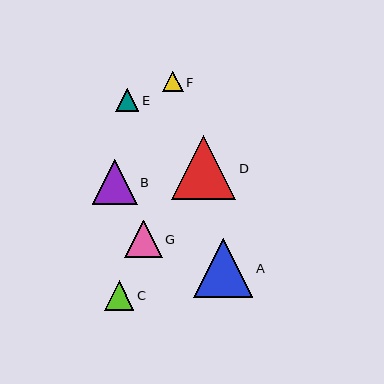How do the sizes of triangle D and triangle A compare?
Triangle D and triangle A are approximately the same size.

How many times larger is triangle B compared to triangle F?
Triangle B is approximately 2.2 times the size of triangle F.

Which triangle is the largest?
Triangle D is the largest with a size of approximately 64 pixels.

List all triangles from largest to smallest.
From largest to smallest: D, A, B, G, C, E, F.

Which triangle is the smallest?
Triangle F is the smallest with a size of approximately 20 pixels.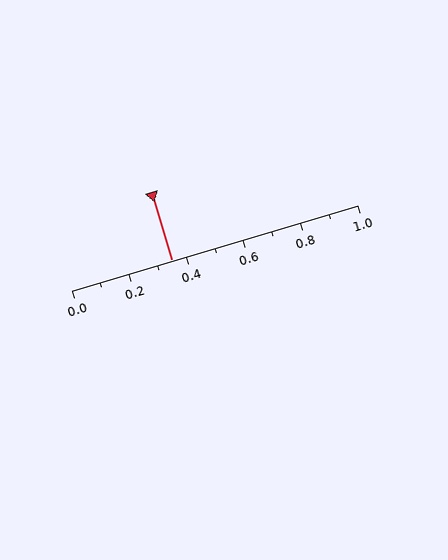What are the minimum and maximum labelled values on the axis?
The axis runs from 0.0 to 1.0.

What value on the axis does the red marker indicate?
The marker indicates approximately 0.35.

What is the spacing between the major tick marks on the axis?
The major ticks are spaced 0.2 apart.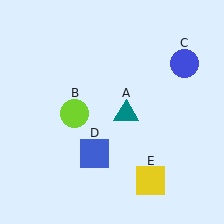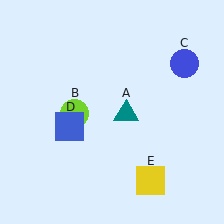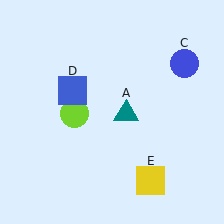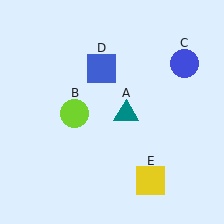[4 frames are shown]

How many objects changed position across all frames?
1 object changed position: blue square (object D).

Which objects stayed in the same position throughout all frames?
Teal triangle (object A) and lime circle (object B) and blue circle (object C) and yellow square (object E) remained stationary.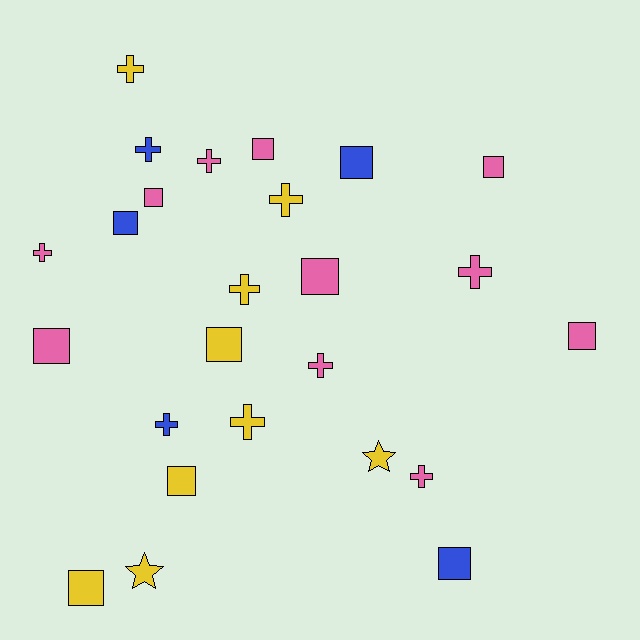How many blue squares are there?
There are 3 blue squares.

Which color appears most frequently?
Pink, with 11 objects.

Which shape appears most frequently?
Square, with 12 objects.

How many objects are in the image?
There are 25 objects.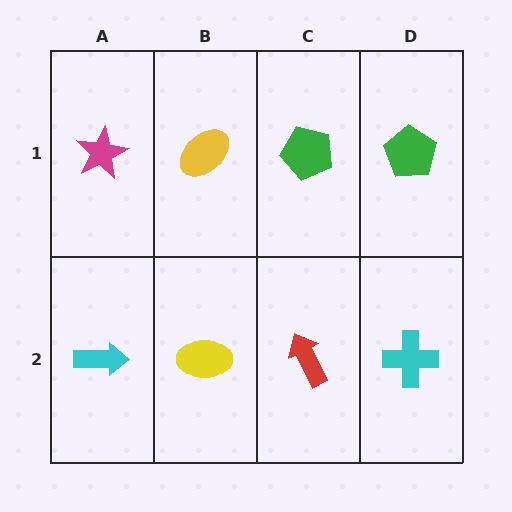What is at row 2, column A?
A cyan arrow.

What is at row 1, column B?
A yellow ellipse.